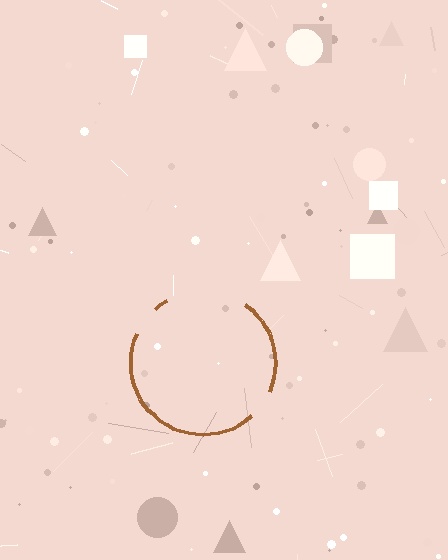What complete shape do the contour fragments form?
The contour fragments form a circle.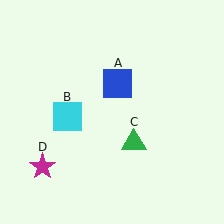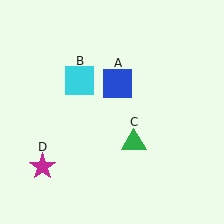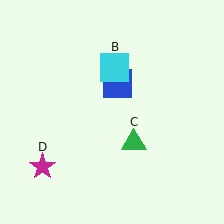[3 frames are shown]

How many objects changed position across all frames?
1 object changed position: cyan square (object B).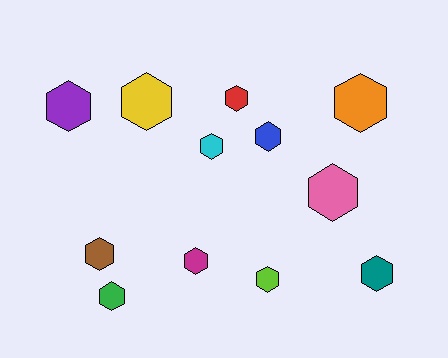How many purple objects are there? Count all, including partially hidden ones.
There is 1 purple object.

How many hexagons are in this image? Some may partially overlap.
There are 12 hexagons.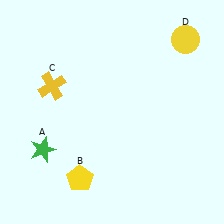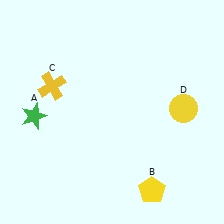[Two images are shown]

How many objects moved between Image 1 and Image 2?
3 objects moved between the two images.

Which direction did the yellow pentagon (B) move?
The yellow pentagon (B) moved right.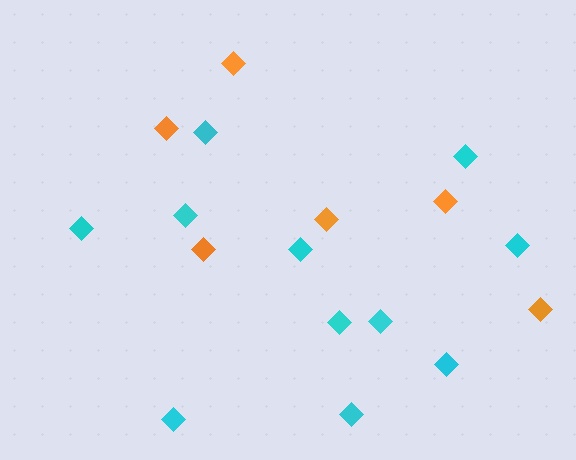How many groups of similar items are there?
There are 2 groups: one group of orange diamonds (6) and one group of cyan diamonds (11).